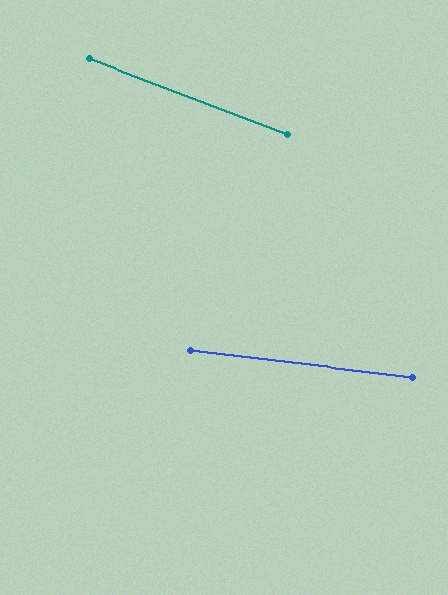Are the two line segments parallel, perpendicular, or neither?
Neither parallel nor perpendicular — they differ by about 14°.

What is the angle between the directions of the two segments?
Approximately 14 degrees.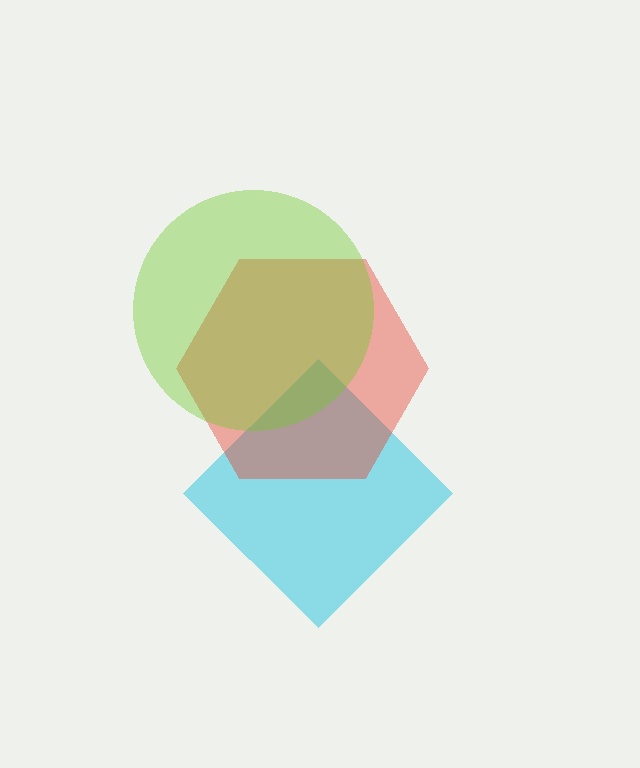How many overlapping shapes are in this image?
There are 3 overlapping shapes in the image.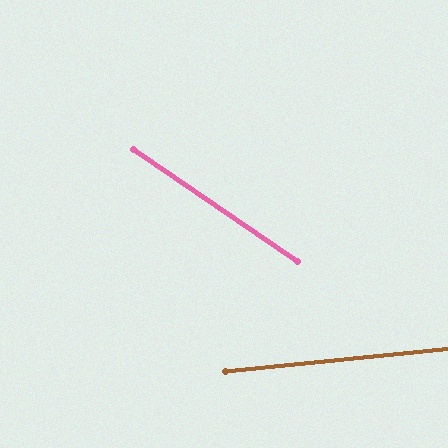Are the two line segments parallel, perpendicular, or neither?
Neither parallel nor perpendicular — they differ by about 40°.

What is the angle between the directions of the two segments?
Approximately 40 degrees.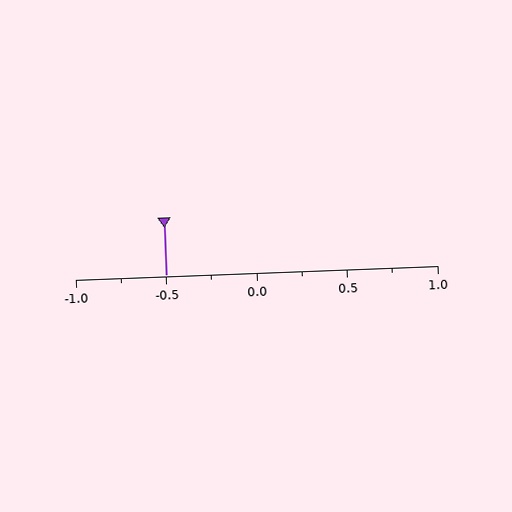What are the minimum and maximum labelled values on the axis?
The axis runs from -1.0 to 1.0.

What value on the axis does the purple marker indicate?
The marker indicates approximately -0.5.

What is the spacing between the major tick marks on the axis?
The major ticks are spaced 0.5 apart.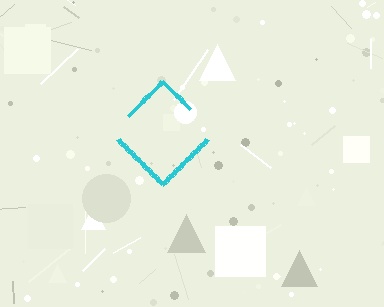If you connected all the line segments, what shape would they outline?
They would outline a diamond.